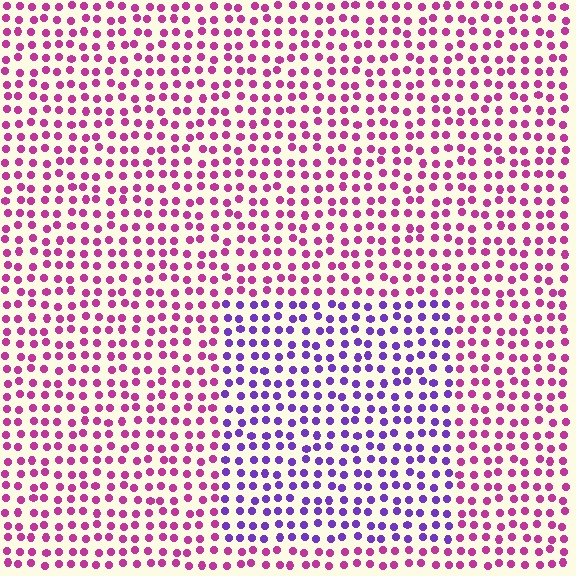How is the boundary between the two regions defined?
The boundary is defined purely by a slight shift in hue (about 49 degrees). Spacing, size, and orientation are identical on both sides.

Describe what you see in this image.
The image is filled with small magenta elements in a uniform arrangement. A rectangle-shaped region is visible where the elements are tinted to a slightly different hue, forming a subtle color boundary.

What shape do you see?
I see a rectangle.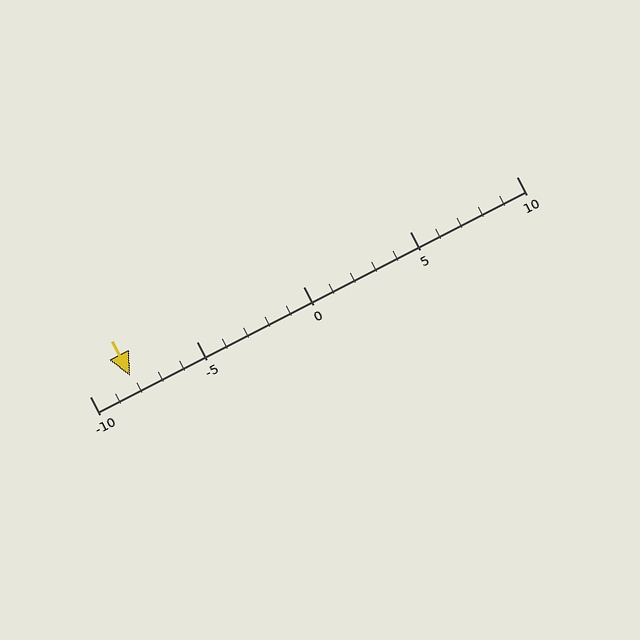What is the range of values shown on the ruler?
The ruler shows values from -10 to 10.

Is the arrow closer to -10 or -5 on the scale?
The arrow is closer to -10.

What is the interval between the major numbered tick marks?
The major tick marks are spaced 5 units apart.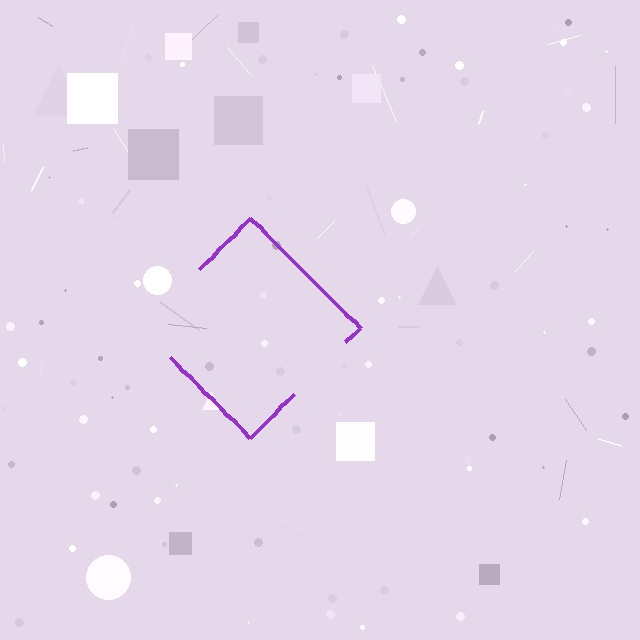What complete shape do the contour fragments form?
The contour fragments form a diamond.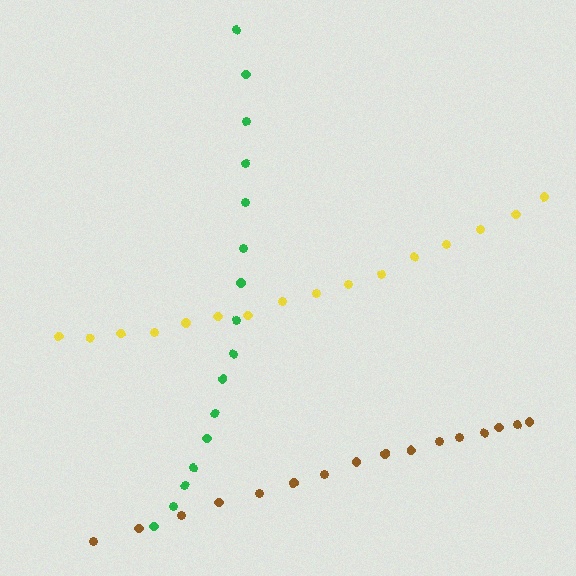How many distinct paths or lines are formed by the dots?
There are 3 distinct paths.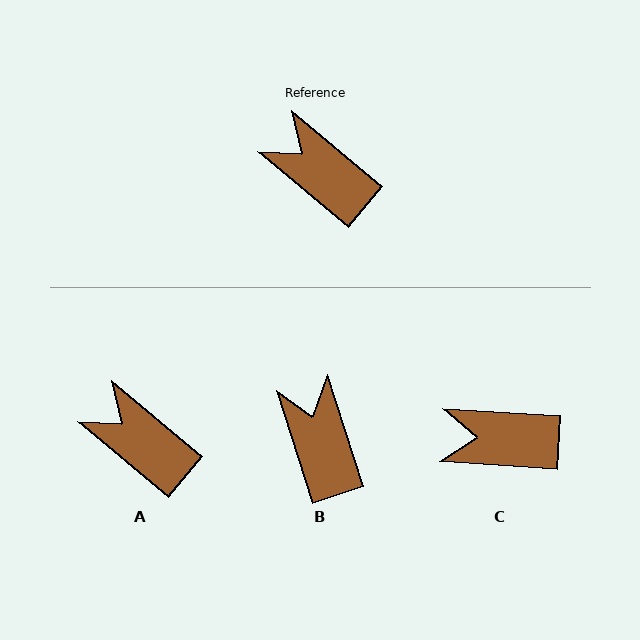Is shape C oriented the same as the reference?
No, it is off by about 36 degrees.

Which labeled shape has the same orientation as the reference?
A.